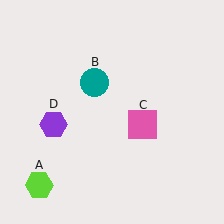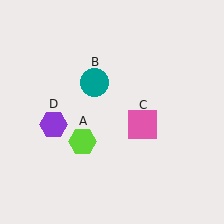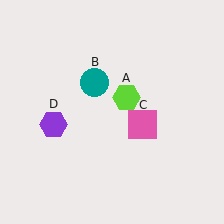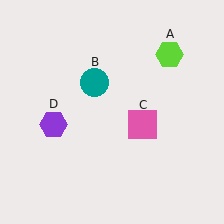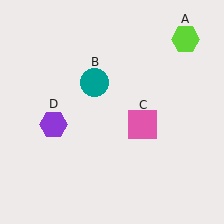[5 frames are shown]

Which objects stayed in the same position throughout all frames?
Teal circle (object B) and pink square (object C) and purple hexagon (object D) remained stationary.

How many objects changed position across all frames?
1 object changed position: lime hexagon (object A).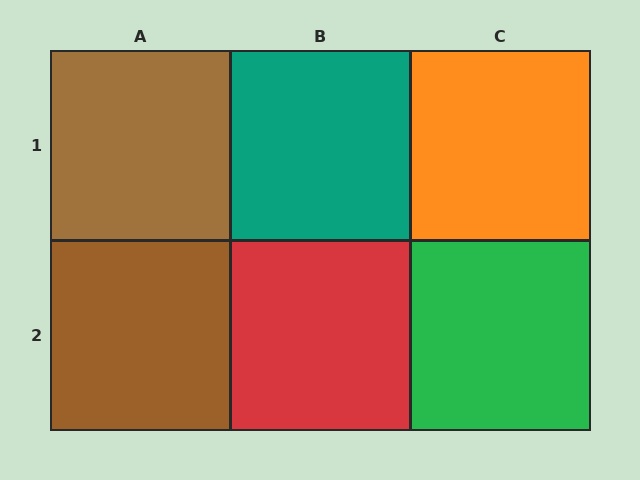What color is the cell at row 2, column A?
Brown.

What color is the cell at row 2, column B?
Red.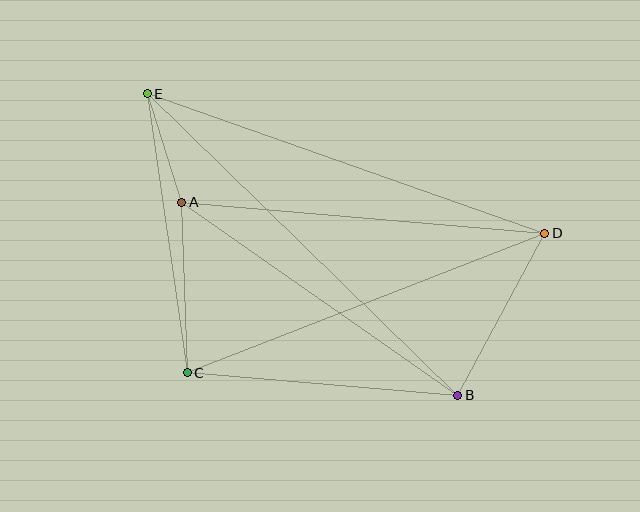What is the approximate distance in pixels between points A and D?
The distance between A and D is approximately 364 pixels.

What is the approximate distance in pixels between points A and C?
The distance between A and C is approximately 171 pixels.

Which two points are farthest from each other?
Points B and E are farthest from each other.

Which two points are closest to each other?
Points A and E are closest to each other.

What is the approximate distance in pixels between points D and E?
The distance between D and E is approximately 421 pixels.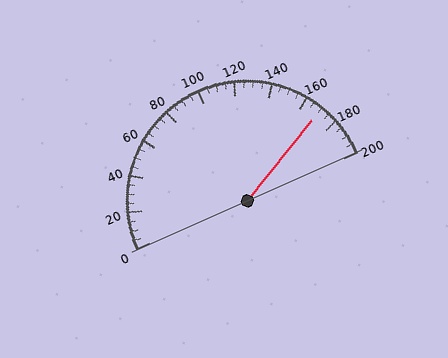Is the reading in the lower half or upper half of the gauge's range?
The reading is in the upper half of the range (0 to 200).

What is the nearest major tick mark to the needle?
The nearest major tick mark is 160.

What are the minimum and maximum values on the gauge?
The gauge ranges from 0 to 200.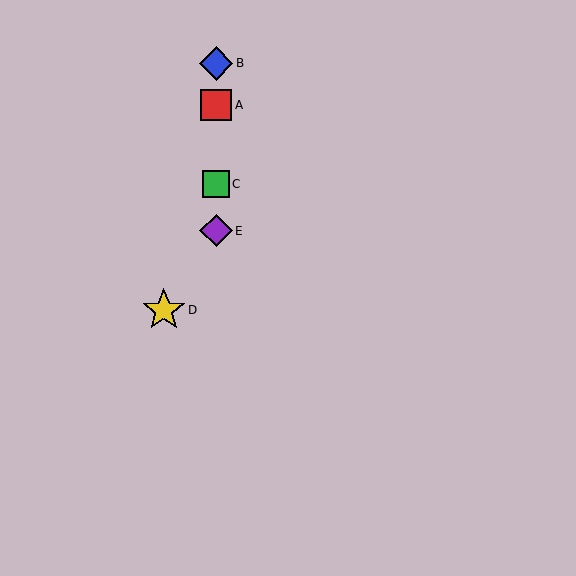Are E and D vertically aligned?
No, E is at x≈216 and D is at x≈164.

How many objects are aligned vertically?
4 objects (A, B, C, E) are aligned vertically.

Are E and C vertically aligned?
Yes, both are at x≈216.